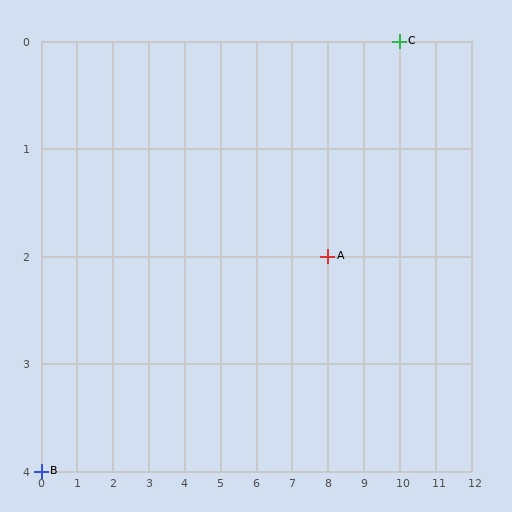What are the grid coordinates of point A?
Point A is at grid coordinates (8, 2).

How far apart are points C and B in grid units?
Points C and B are 10 columns and 4 rows apart (about 10.8 grid units diagonally).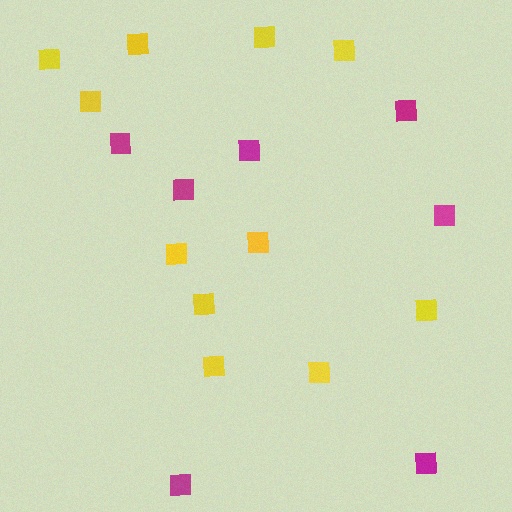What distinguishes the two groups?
There are 2 groups: one group of yellow squares (11) and one group of magenta squares (7).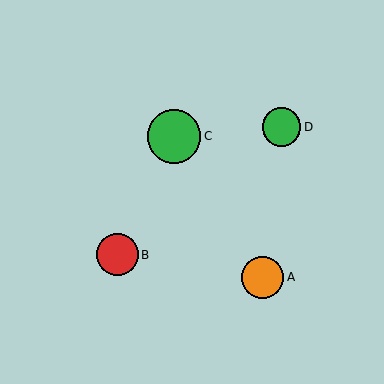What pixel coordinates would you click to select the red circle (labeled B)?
Click at (117, 255) to select the red circle B.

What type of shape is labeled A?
Shape A is an orange circle.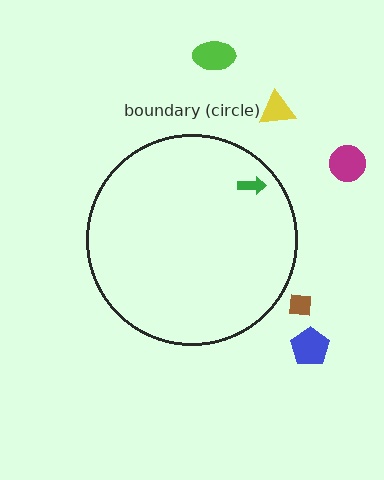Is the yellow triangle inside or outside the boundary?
Outside.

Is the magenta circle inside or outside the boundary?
Outside.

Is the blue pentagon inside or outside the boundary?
Outside.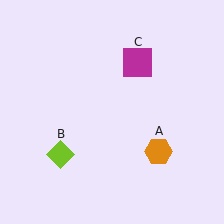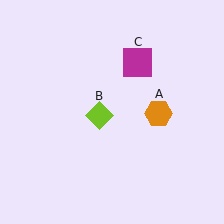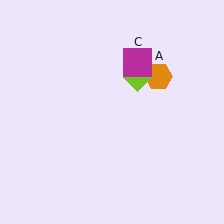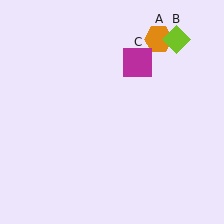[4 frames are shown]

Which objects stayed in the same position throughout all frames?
Magenta square (object C) remained stationary.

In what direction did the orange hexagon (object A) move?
The orange hexagon (object A) moved up.